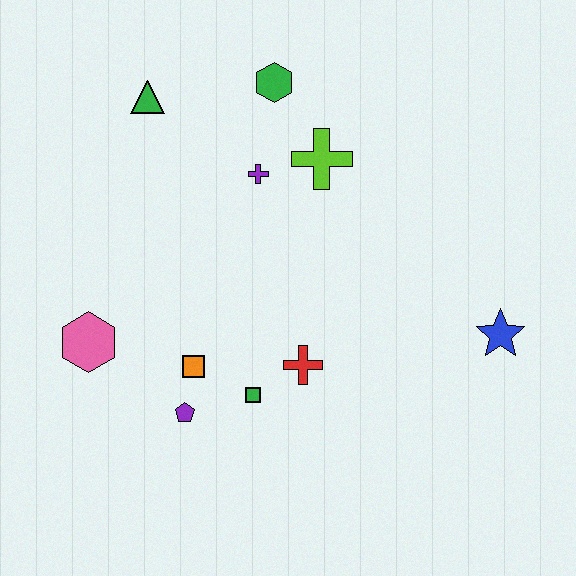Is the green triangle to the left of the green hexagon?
Yes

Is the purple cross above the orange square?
Yes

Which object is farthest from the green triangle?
The blue star is farthest from the green triangle.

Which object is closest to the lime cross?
The purple cross is closest to the lime cross.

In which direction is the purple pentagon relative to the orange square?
The purple pentagon is below the orange square.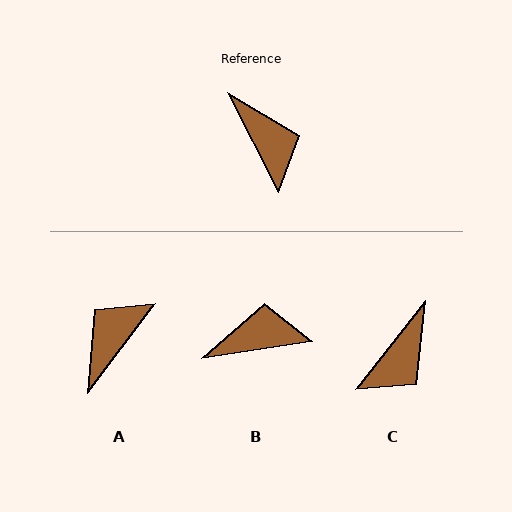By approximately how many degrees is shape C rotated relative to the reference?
Approximately 65 degrees clockwise.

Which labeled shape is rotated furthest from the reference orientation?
A, about 117 degrees away.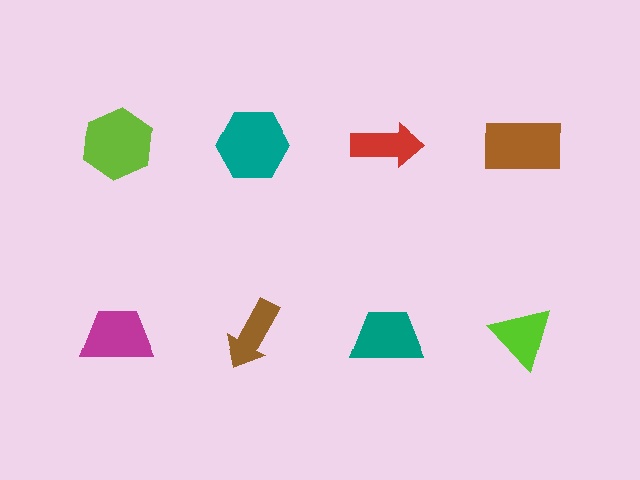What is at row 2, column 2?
A brown arrow.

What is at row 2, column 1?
A magenta trapezoid.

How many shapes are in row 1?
4 shapes.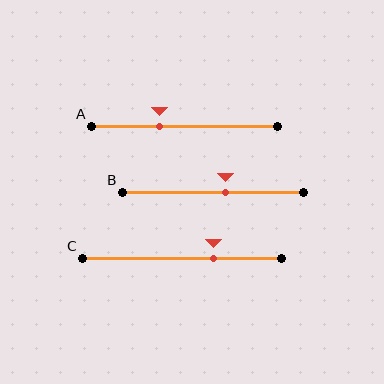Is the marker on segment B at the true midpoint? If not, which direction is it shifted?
No, the marker on segment B is shifted to the right by about 7% of the segment length.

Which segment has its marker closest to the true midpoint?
Segment B has its marker closest to the true midpoint.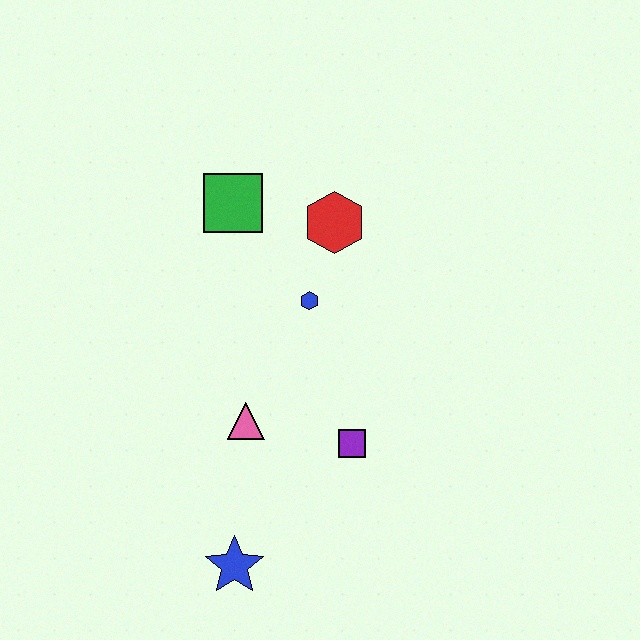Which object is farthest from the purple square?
The green square is farthest from the purple square.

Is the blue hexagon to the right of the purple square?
No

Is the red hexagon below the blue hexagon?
No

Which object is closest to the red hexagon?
The blue hexagon is closest to the red hexagon.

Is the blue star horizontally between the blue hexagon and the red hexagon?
No